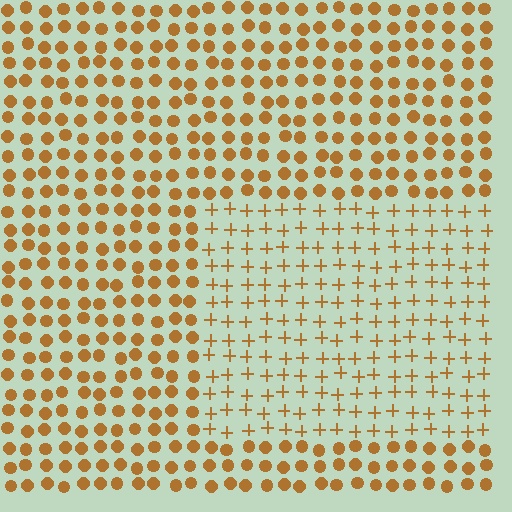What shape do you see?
I see a rectangle.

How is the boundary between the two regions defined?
The boundary is defined by a change in element shape: plus signs inside vs. circles outside. All elements share the same color and spacing.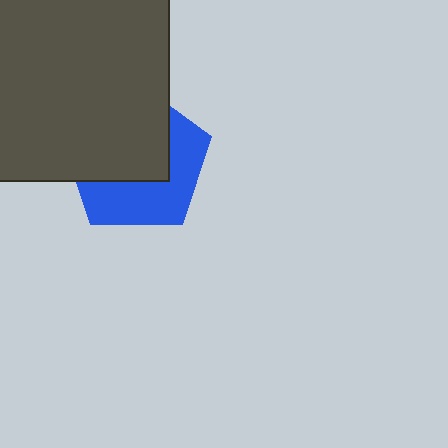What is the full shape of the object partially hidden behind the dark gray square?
The partially hidden object is a blue pentagon.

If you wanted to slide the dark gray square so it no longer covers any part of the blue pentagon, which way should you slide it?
Slide it toward the upper-left — that is the most direct way to separate the two shapes.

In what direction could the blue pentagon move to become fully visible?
The blue pentagon could move toward the lower-right. That would shift it out from behind the dark gray square entirely.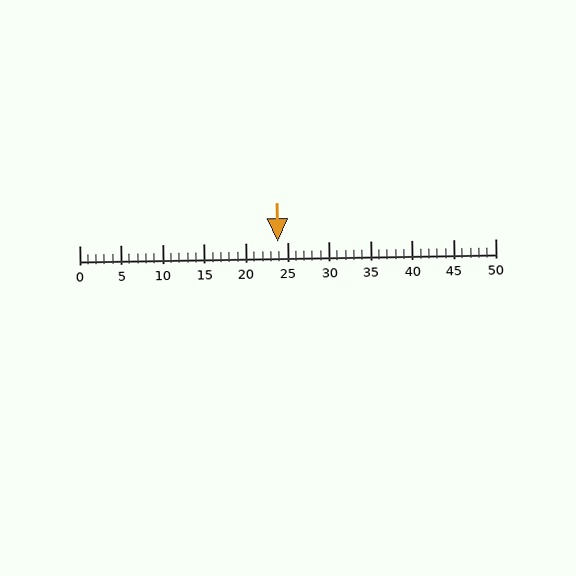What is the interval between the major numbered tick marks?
The major tick marks are spaced 5 units apart.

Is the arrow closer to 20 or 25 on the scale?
The arrow is closer to 25.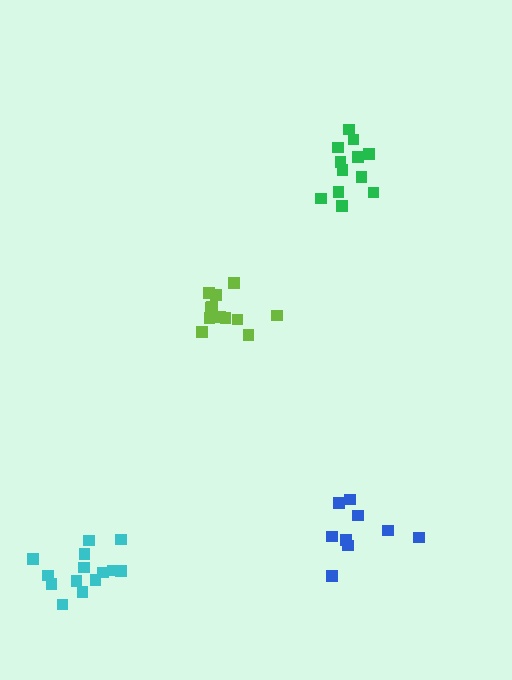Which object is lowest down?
The cyan cluster is bottommost.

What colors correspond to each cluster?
The clusters are colored: green, lime, blue, cyan.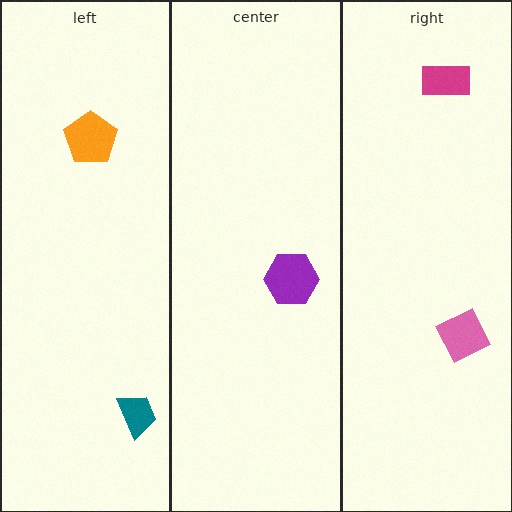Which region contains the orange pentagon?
The left region.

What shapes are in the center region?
The purple hexagon.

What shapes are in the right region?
The pink diamond, the magenta rectangle.